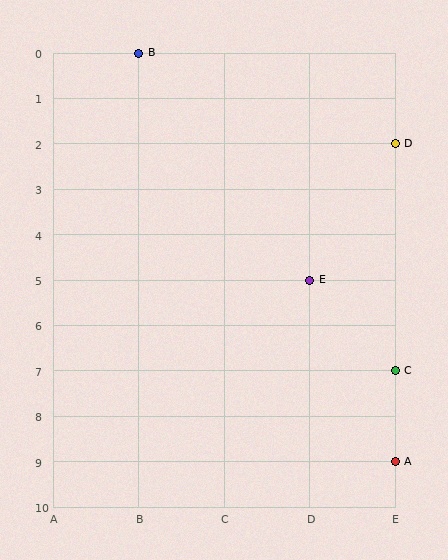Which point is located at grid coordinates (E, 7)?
Point C is at (E, 7).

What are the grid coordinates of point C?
Point C is at grid coordinates (E, 7).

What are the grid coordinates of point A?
Point A is at grid coordinates (E, 9).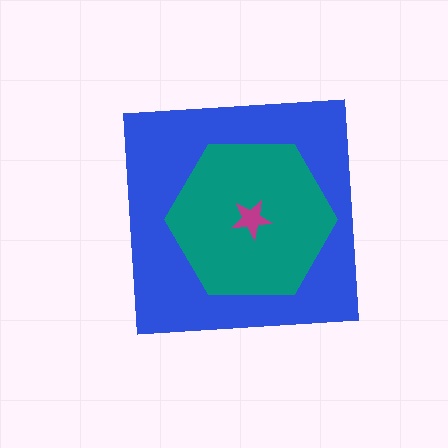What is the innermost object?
The magenta star.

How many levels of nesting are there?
3.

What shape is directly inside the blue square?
The teal hexagon.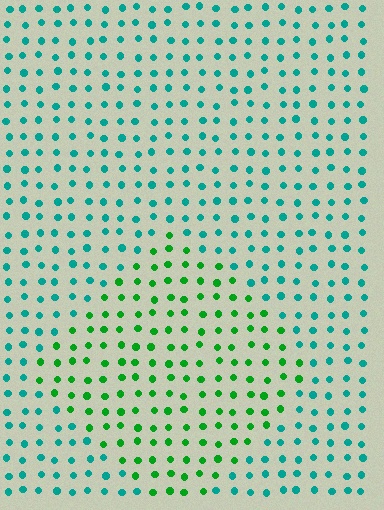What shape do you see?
I see a diamond.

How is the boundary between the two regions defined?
The boundary is defined purely by a slight shift in hue (about 45 degrees). Spacing, size, and orientation are identical on both sides.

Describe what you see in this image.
The image is filled with small teal elements in a uniform arrangement. A diamond-shaped region is visible where the elements are tinted to a slightly different hue, forming a subtle color boundary.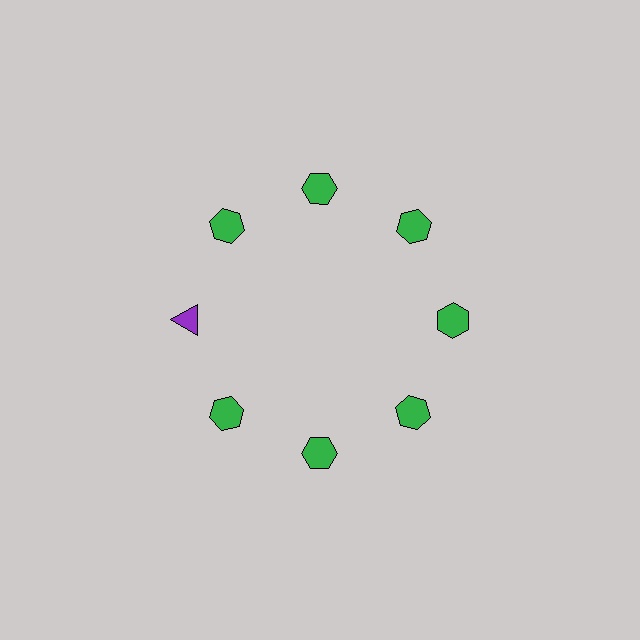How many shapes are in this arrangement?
There are 8 shapes arranged in a ring pattern.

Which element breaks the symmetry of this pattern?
The purple triangle at roughly the 9 o'clock position breaks the symmetry. All other shapes are green hexagons.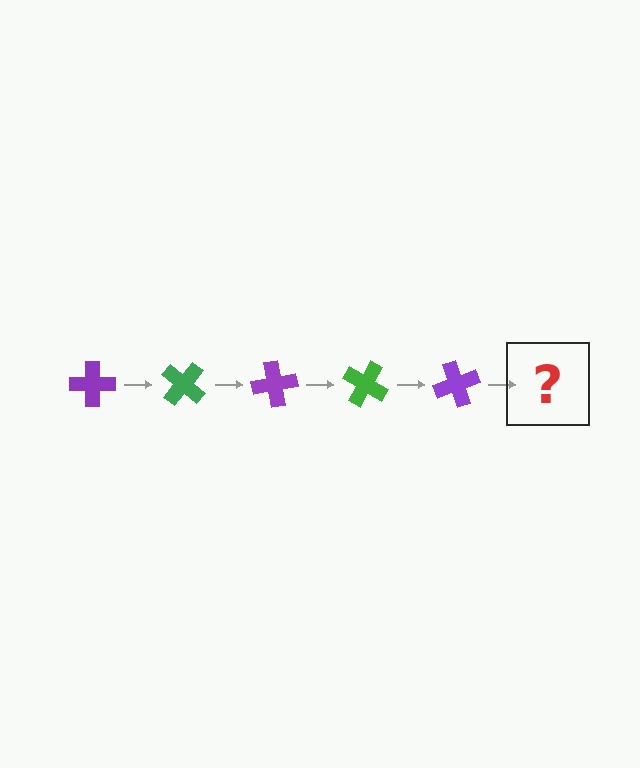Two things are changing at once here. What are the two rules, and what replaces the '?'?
The two rules are that it rotates 40 degrees each step and the color cycles through purple and green. The '?' should be a green cross, rotated 200 degrees from the start.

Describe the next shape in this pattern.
It should be a green cross, rotated 200 degrees from the start.